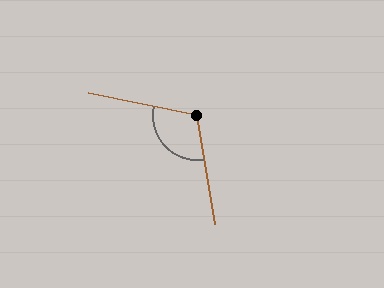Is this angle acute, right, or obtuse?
It is obtuse.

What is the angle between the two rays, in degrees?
Approximately 110 degrees.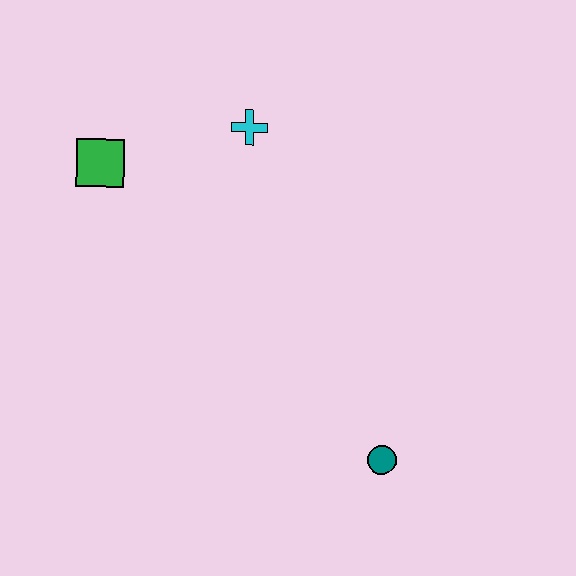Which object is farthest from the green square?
The teal circle is farthest from the green square.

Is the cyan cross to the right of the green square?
Yes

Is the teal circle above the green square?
No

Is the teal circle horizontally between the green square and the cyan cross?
No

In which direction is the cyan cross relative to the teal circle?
The cyan cross is above the teal circle.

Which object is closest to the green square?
The cyan cross is closest to the green square.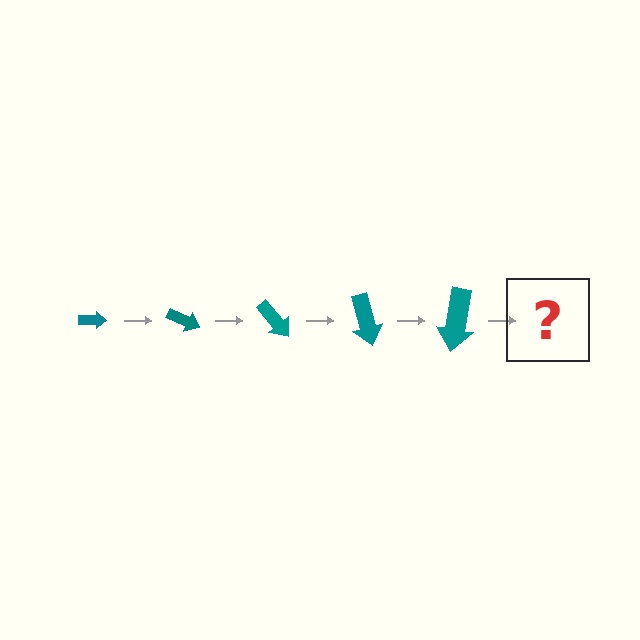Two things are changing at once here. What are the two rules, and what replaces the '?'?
The two rules are that the arrow grows larger each step and it rotates 25 degrees each step. The '?' should be an arrow, larger than the previous one and rotated 125 degrees from the start.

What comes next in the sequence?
The next element should be an arrow, larger than the previous one and rotated 125 degrees from the start.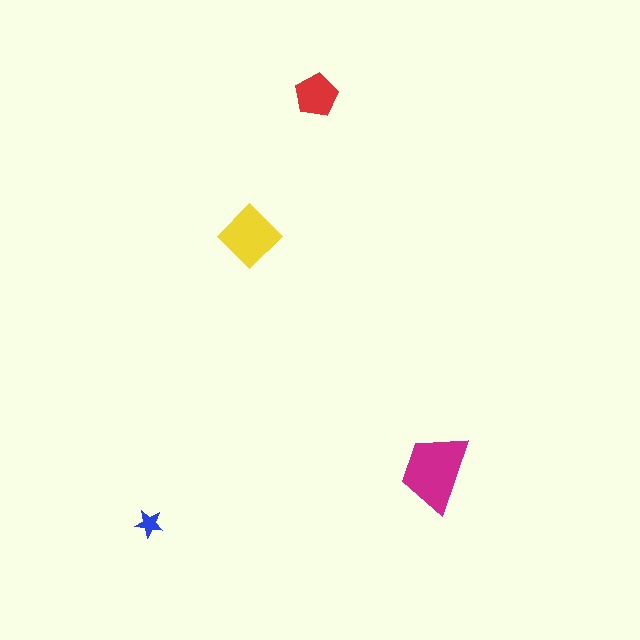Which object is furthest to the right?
The magenta trapezoid is rightmost.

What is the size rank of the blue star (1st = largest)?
4th.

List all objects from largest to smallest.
The magenta trapezoid, the yellow diamond, the red pentagon, the blue star.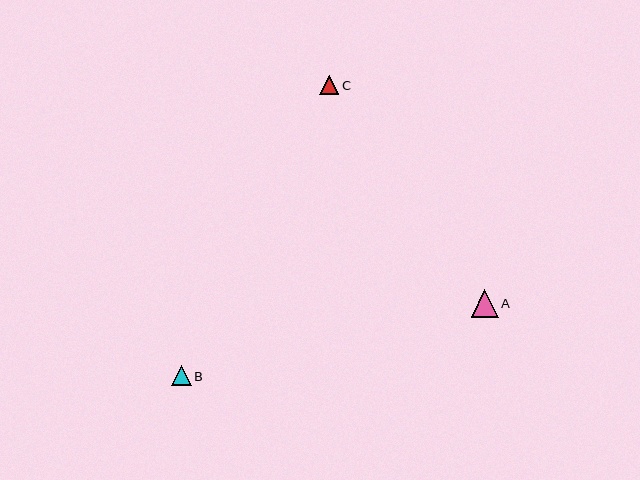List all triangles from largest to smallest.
From largest to smallest: A, B, C.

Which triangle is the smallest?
Triangle C is the smallest with a size of approximately 19 pixels.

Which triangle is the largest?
Triangle A is the largest with a size of approximately 27 pixels.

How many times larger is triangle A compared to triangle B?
Triangle A is approximately 1.4 times the size of triangle B.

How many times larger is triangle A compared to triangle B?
Triangle A is approximately 1.4 times the size of triangle B.